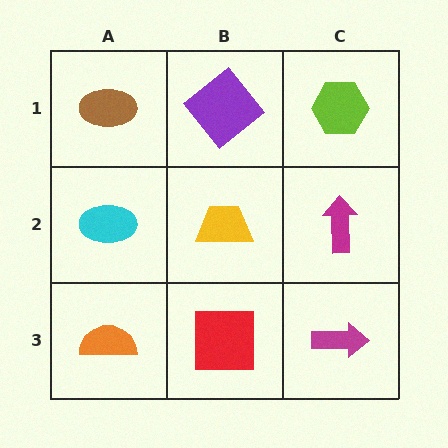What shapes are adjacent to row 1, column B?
A yellow trapezoid (row 2, column B), a brown ellipse (row 1, column A), a lime hexagon (row 1, column C).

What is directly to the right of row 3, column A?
A red square.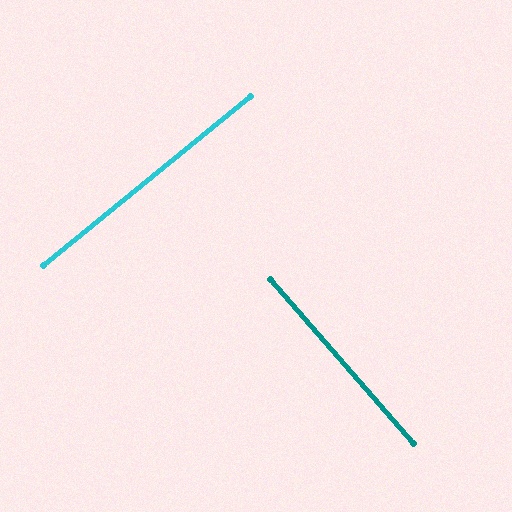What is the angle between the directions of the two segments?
Approximately 88 degrees.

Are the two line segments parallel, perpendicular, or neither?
Perpendicular — they meet at approximately 88°.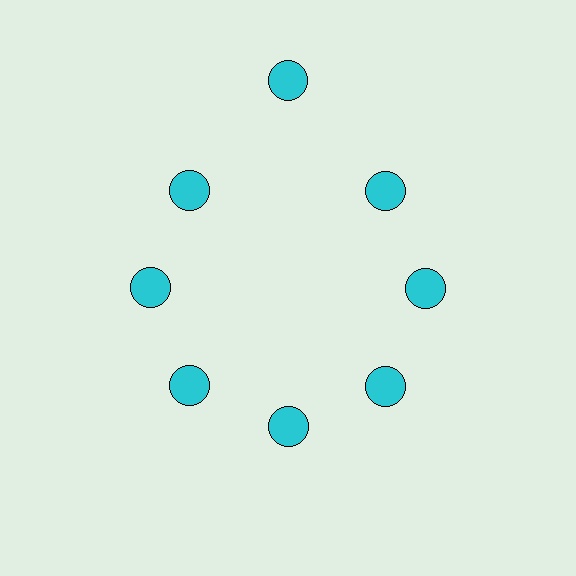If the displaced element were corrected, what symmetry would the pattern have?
It would have 8-fold rotational symmetry — the pattern would map onto itself every 45 degrees.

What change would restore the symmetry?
The symmetry would be restored by moving it inward, back onto the ring so that all 8 circles sit at equal angles and equal distance from the center.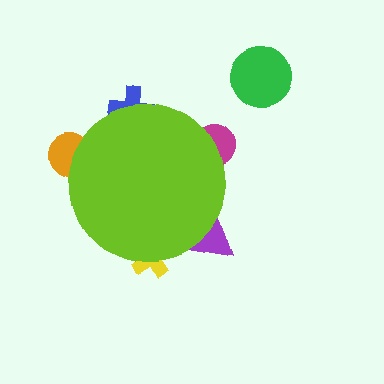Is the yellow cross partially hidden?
Yes, the yellow cross is partially hidden behind the lime circle.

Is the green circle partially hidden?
No, the green circle is fully visible.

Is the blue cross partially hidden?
Yes, the blue cross is partially hidden behind the lime circle.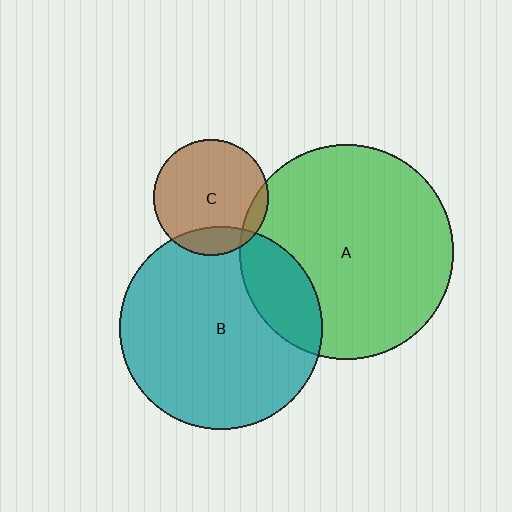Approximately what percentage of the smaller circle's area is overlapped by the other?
Approximately 15%.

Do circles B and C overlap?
Yes.